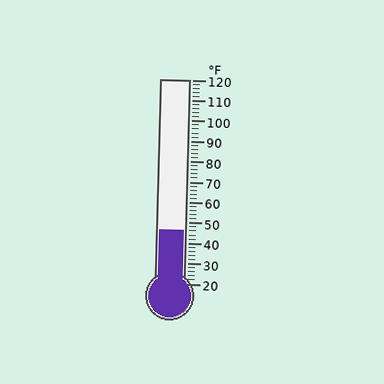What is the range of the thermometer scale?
The thermometer scale ranges from 20°F to 120°F.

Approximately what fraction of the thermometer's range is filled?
The thermometer is filled to approximately 25% of its range.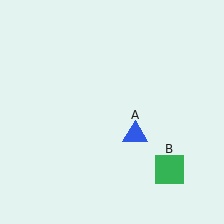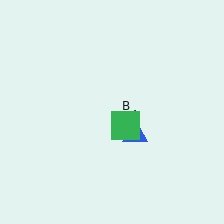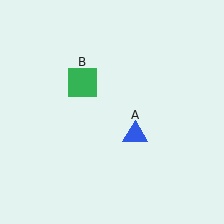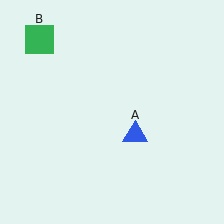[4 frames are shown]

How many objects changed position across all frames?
1 object changed position: green square (object B).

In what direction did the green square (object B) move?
The green square (object B) moved up and to the left.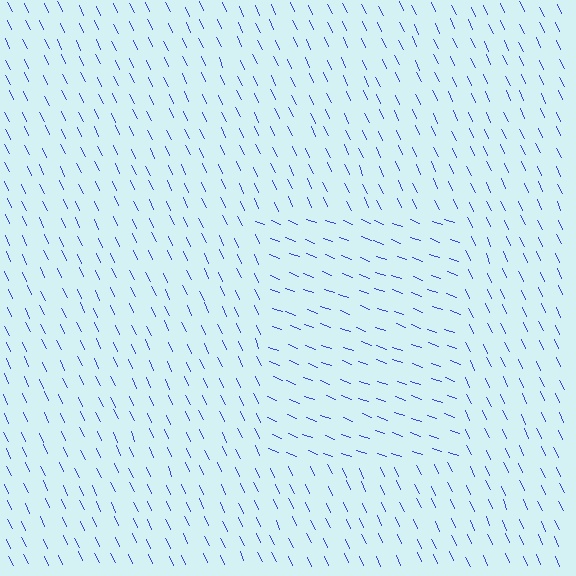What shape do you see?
I see a rectangle.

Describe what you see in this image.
The image is filled with small blue line segments. A rectangle region in the image has lines oriented differently from the surrounding lines, creating a visible texture boundary.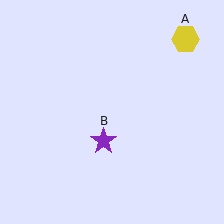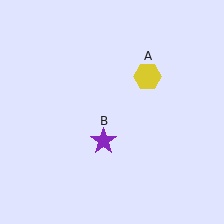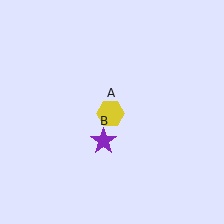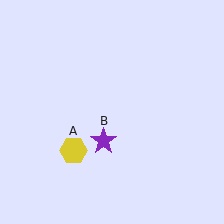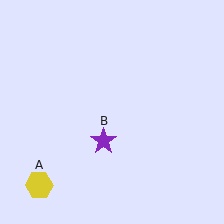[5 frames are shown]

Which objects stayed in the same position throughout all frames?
Purple star (object B) remained stationary.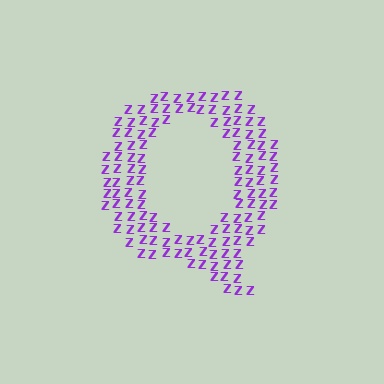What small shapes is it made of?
It is made of small letter Z's.